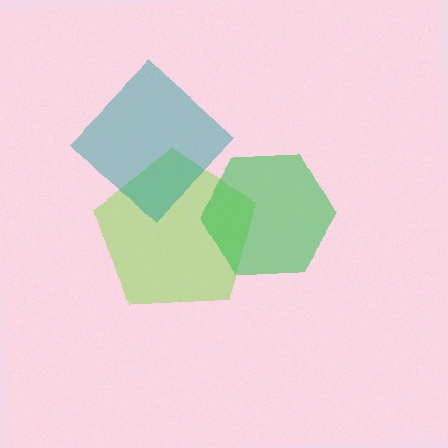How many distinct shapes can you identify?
There are 3 distinct shapes: a lime pentagon, a green hexagon, a teal diamond.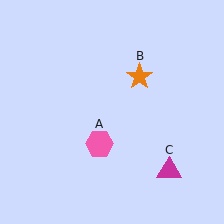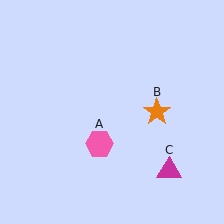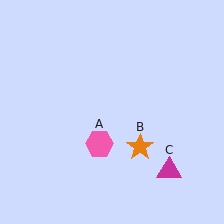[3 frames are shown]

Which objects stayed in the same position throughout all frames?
Pink hexagon (object A) and magenta triangle (object C) remained stationary.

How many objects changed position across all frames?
1 object changed position: orange star (object B).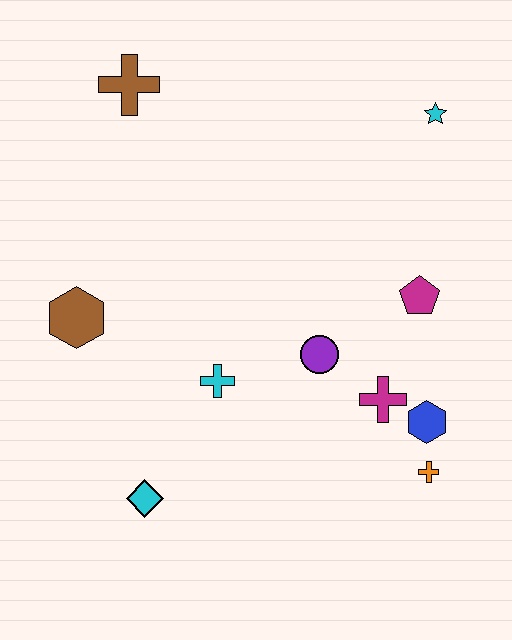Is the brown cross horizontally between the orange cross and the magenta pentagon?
No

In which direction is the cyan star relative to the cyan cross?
The cyan star is above the cyan cross.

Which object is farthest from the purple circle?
The brown cross is farthest from the purple circle.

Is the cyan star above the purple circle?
Yes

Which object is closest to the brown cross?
The brown hexagon is closest to the brown cross.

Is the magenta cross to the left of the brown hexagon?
No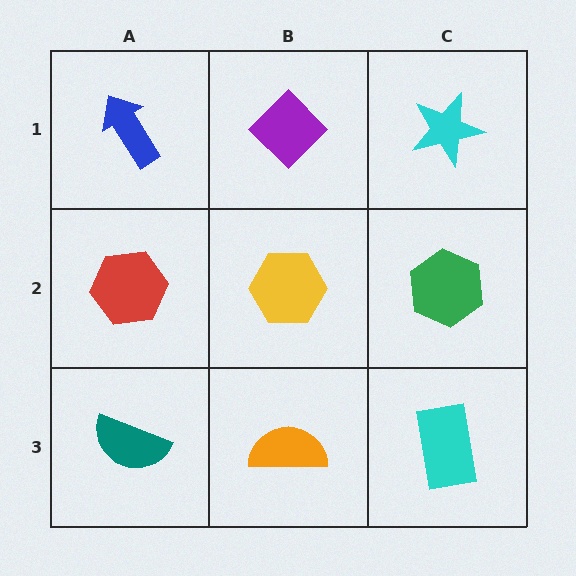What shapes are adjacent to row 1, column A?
A red hexagon (row 2, column A), a purple diamond (row 1, column B).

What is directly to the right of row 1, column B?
A cyan star.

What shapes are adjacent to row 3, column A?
A red hexagon (row 2, column A), an orange semicircle (row 3, column B).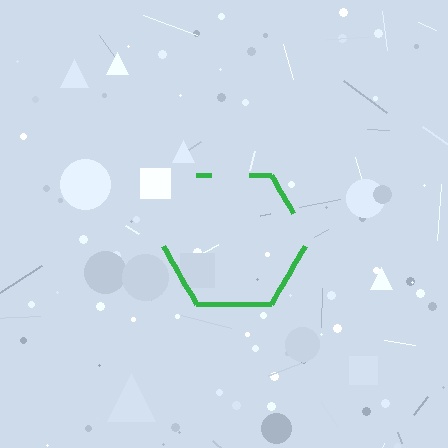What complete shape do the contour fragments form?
The contour fragments form a hexagon.